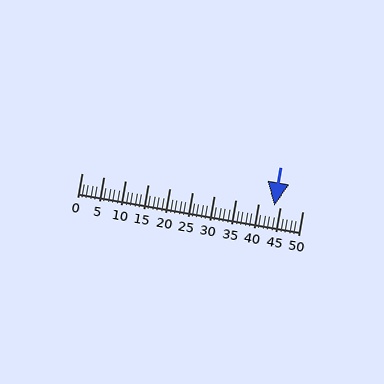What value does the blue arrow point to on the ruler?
The blue arrow points to approximately 44.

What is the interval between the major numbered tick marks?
The major tick marks are spaced 5 units apart.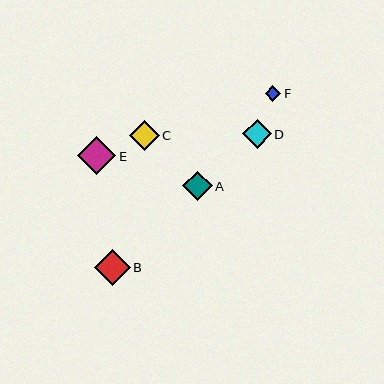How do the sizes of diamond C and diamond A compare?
Diamond C and diamond A are approximately the same size.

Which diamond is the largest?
Diamond E is the largest with a size of approximately 38 pixels.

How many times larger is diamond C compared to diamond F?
Diamond C is approximately 1.9 times the size of diamond F.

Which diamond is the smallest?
Diamond F is the smallest with a size of approximately 16 pixels.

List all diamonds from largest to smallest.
From largest to smallest: E, B, C, A, D, F.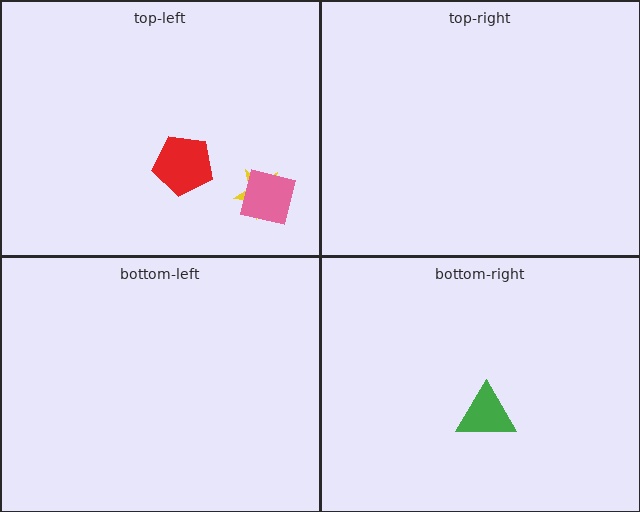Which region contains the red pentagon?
The top-left region.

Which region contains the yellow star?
The top-left region.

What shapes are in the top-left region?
The yellow star, the pink square, the red pentagon.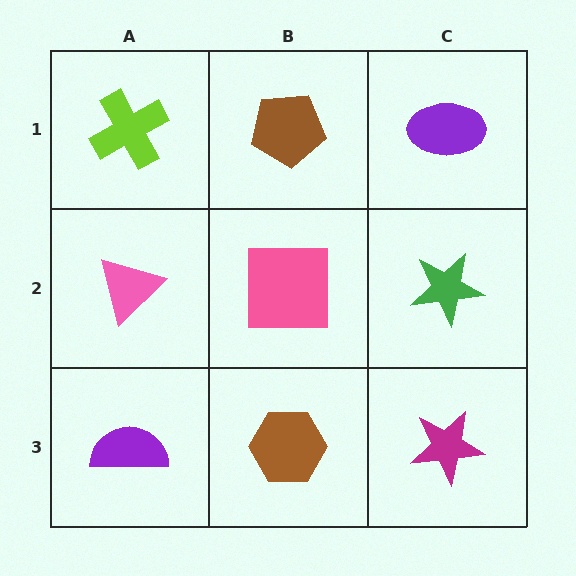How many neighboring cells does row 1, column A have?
2.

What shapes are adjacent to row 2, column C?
A purple ellipse (row 1, column C), a magenta star (row 3, column C), a pink square (row 2, column B).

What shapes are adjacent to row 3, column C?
A green star (row 2, column C), a brown hexagon (row 3, column B).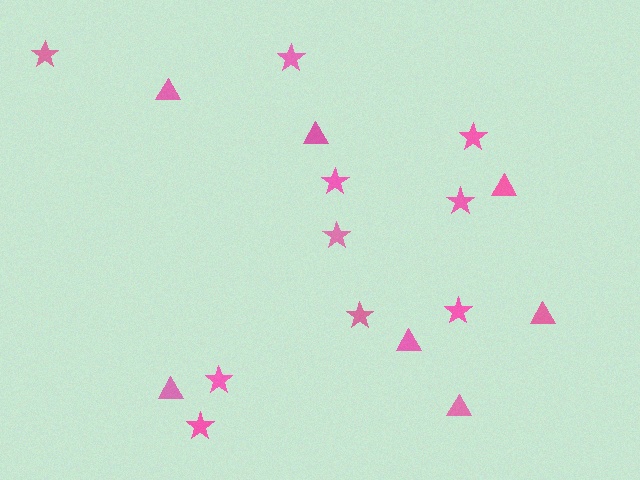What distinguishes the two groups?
There are 2 groups: one group of stars (10) and one group of triangles (7).